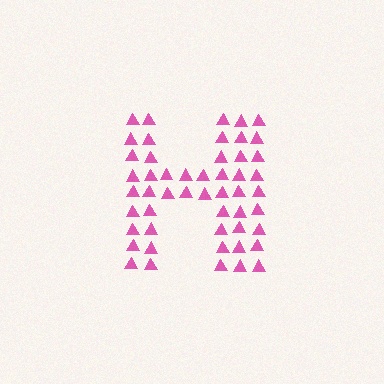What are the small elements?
The small elements are triangles.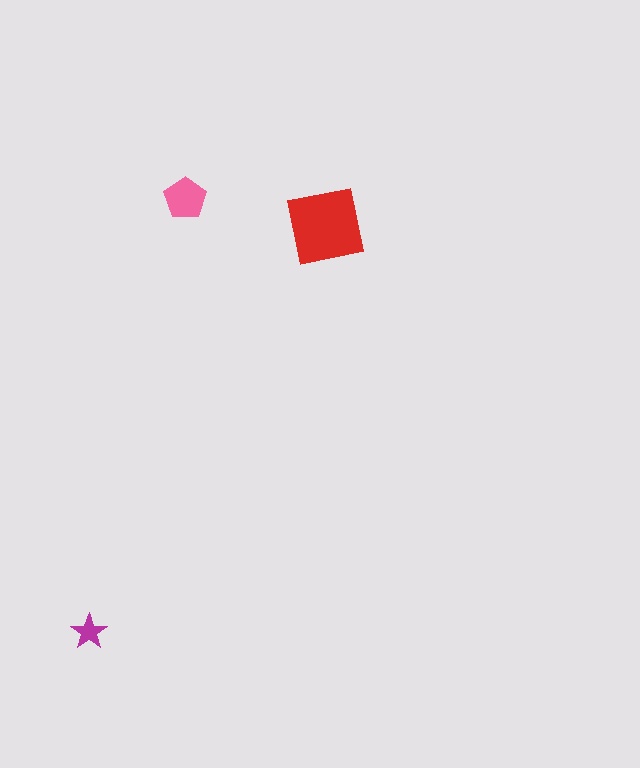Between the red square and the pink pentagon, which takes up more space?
The red square.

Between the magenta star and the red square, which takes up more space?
The red square.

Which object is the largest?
The red square.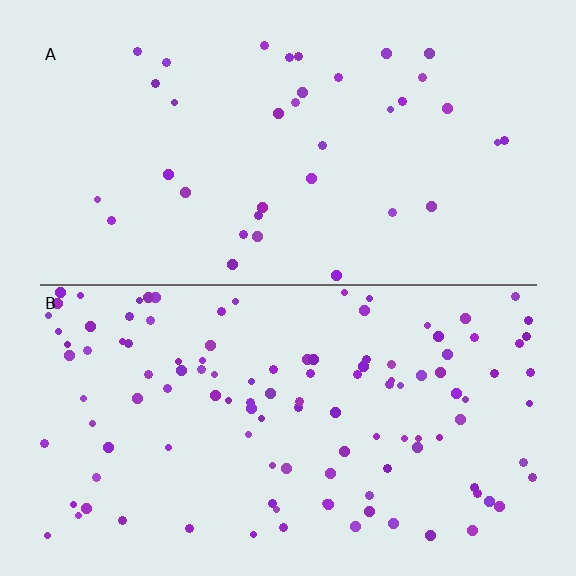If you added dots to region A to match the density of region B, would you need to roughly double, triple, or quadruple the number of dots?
Approximately triple.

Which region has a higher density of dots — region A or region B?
B (the bottom).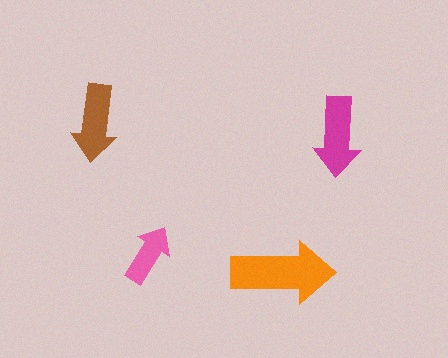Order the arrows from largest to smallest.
the orange one, the magenta one, the brown one, the pink one.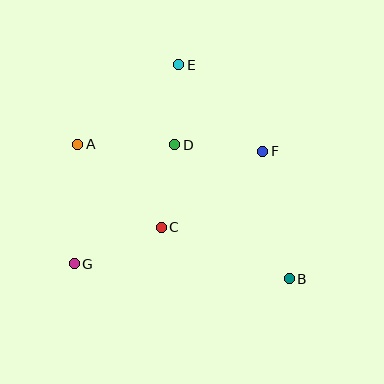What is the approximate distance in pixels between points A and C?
The distance between A and C is approximately 118 pixels.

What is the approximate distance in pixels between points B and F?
The distance between B and F is approximately 130 pixels.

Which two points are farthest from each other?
Points A and B are farthest from each other.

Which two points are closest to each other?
Points D and E are closest to each other.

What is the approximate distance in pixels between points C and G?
The distance between C and G is approximately 94 pixels.